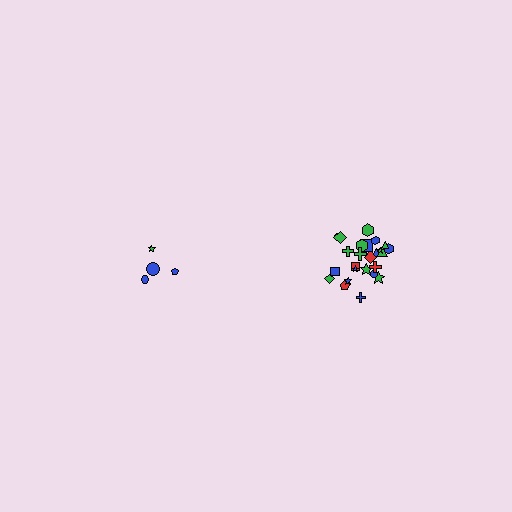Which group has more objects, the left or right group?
The right group.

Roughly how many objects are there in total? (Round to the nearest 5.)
Roughly 30 objects in total.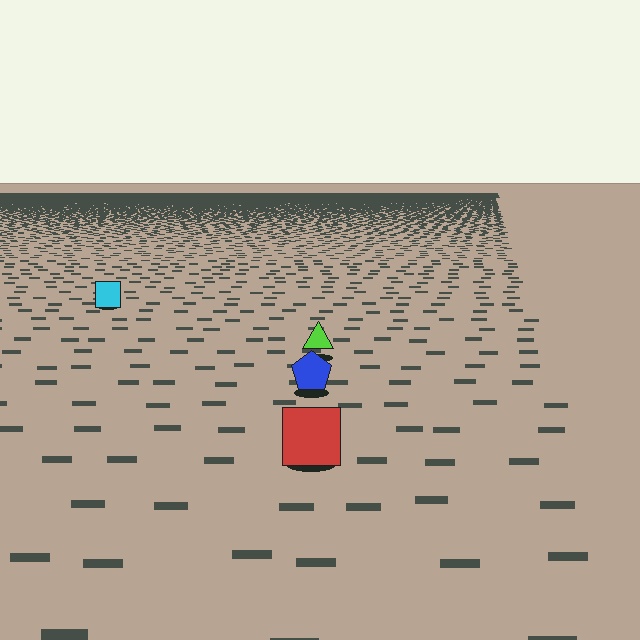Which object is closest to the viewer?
The red square is closest. The texture marks near it are larger and more spread out.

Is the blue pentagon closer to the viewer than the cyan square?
Yes. The blue pentagon is closer — you can tell from the texture gradient: the ground texture is coarser near it.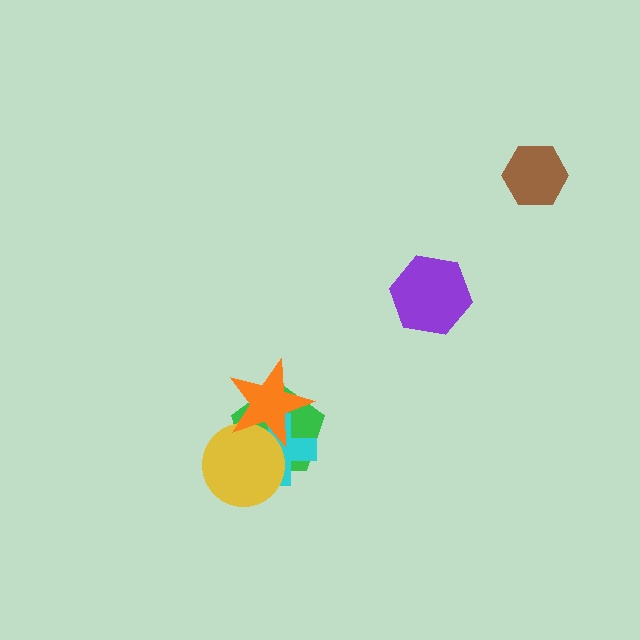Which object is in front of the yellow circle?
The orange star is in front of the yellow circle.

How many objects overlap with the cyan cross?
3 objects overlap with the cyan cross.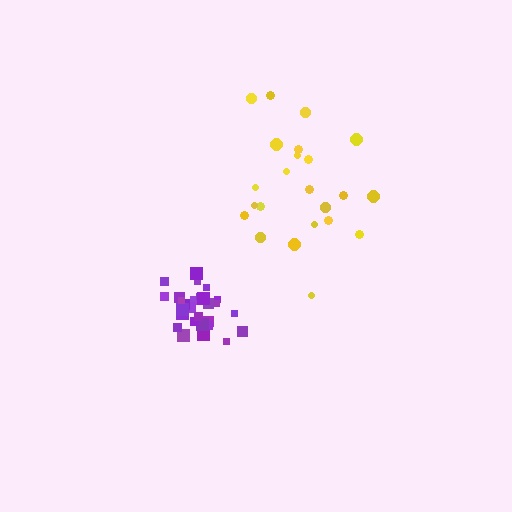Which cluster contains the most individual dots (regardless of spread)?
Purple (28).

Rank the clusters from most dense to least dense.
purple, yellow.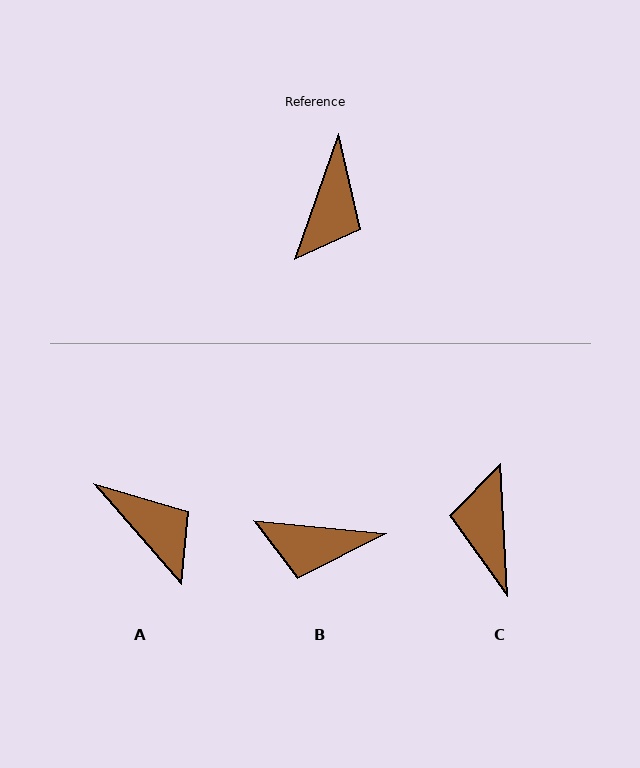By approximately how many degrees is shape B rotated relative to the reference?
Approximately 76 degrees clockwise.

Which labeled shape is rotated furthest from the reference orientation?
C, about 158 degrees away.